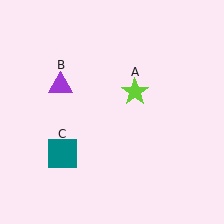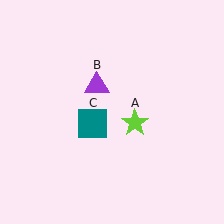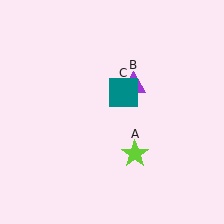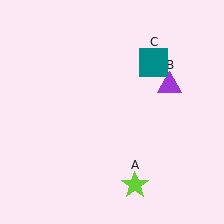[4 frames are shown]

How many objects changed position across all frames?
3 objects changed position: lime star (object A), purple triangle (object B), teal square (object C).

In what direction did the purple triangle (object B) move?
The purple triangle (object B) moved right.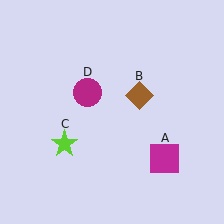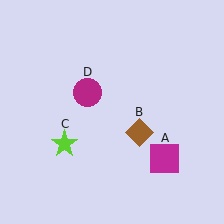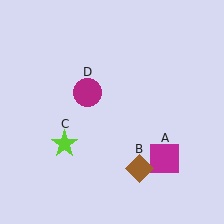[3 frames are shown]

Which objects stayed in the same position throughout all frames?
Magenta square (object A) and lime star (object C) and magenta circle (object D) remained stationary.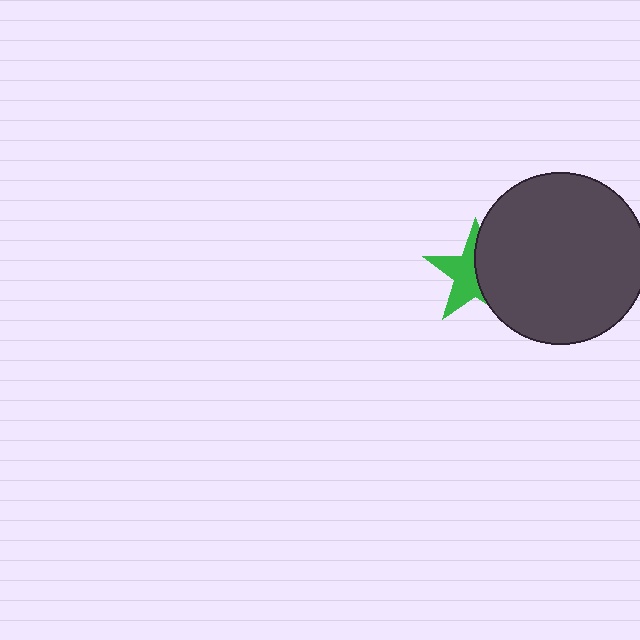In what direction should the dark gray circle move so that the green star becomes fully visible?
The dark gray circle should move right. That is the shortest direction to clear the overlap and leave the green star fully visible.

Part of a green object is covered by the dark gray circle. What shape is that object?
It is a star.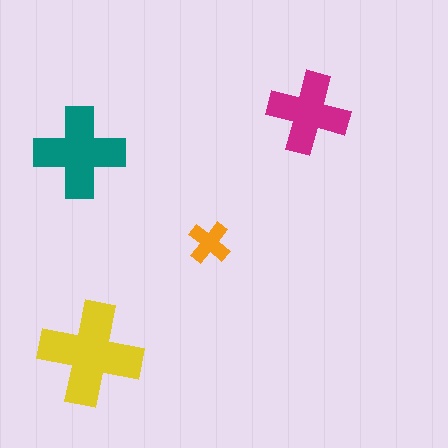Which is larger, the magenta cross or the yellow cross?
The yellow one.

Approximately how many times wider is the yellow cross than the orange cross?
About 2.5 times wider.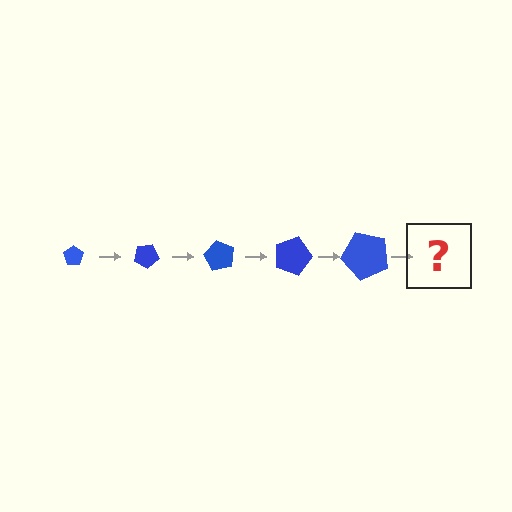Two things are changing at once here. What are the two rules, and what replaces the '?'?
The two rules are that the pentagon grows larger each step and it rotates 30 degrees each step. The '?' should be a pentagon, larger than the previous one and rotated 150 degrees from the start.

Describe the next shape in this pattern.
It should be a pentagon, larger than the previous one and rotated 150 degrees from the start.